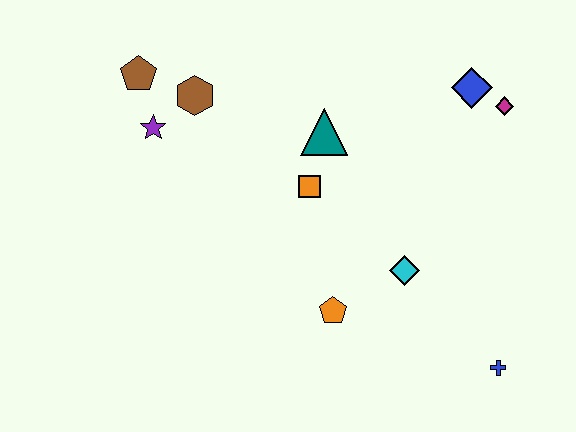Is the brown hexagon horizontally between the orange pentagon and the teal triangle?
No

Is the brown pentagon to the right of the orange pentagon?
No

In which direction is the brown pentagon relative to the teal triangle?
The brown pentagon is to the left of the teal triangle.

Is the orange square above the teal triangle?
No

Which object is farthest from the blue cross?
The brown pentagon is farthest from the blue cross.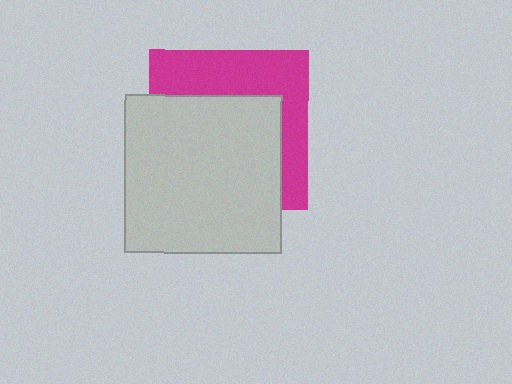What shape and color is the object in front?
The object in front is a light gray square.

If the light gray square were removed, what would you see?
You would see the complete magenta square.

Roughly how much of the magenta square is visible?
A small part of it is visible (roughly 40%).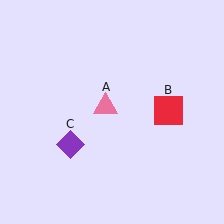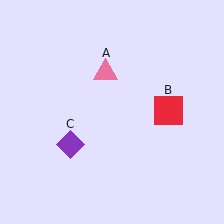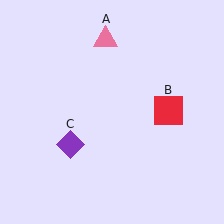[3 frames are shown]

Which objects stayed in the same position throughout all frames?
Red square (object B) and purple diamond (object C) remained stationary.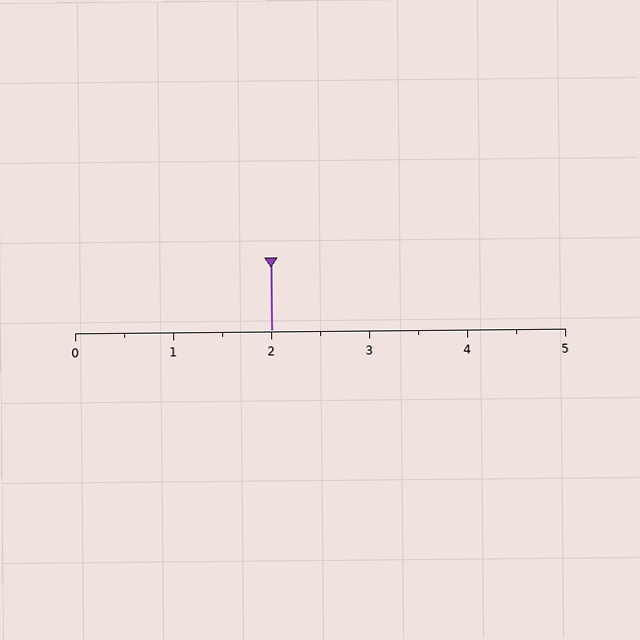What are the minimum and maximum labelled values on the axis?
The axis runs from 0 to 5.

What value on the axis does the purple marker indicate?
The marker indicates approximately 2.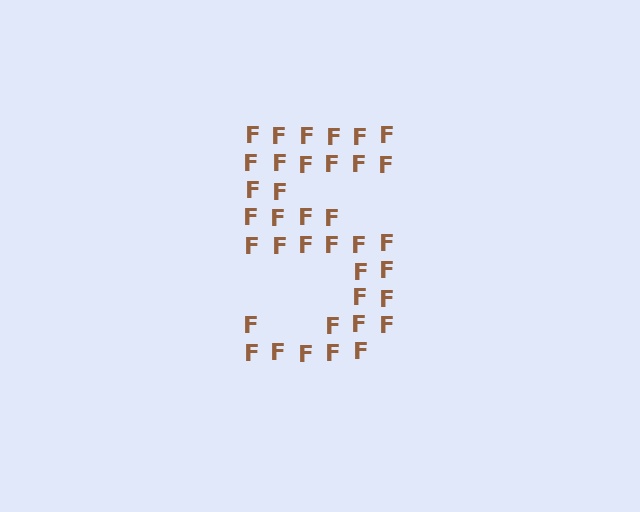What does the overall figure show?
The overall figure shows the digit 5.